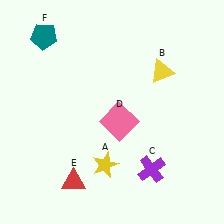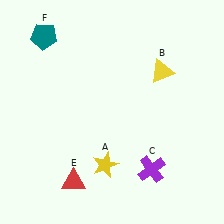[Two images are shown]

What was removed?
The pink square (D) was removed in Image 2.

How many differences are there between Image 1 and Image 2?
There is 1 difference between the two images.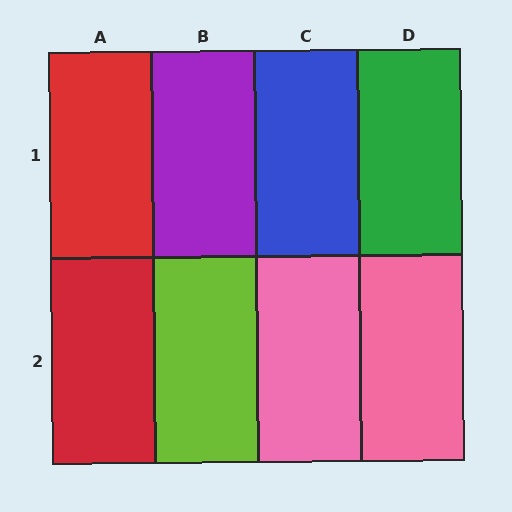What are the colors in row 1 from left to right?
Red, purple, blue, green.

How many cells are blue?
1 cell is blue.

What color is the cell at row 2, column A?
Red.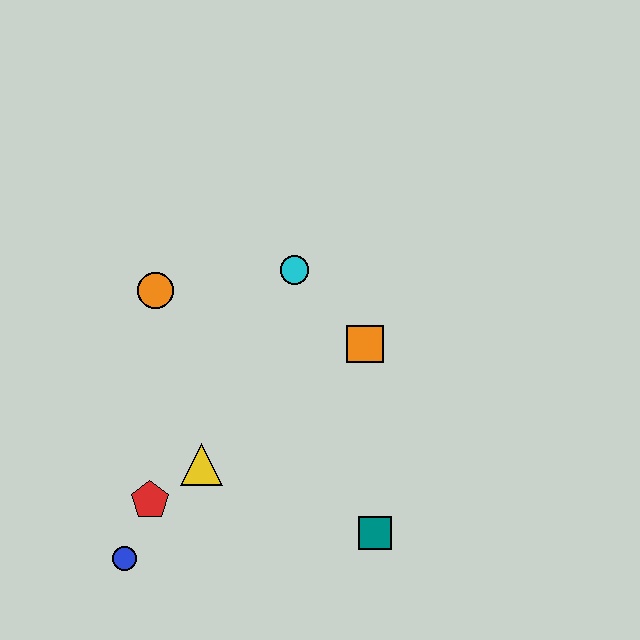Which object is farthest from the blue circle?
The cyan circle is farthest from the blue circle.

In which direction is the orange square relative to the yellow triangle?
The orange square is to the right of the yellow triangle.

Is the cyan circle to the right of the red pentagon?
Yes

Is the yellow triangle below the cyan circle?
Yes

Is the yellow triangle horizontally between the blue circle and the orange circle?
No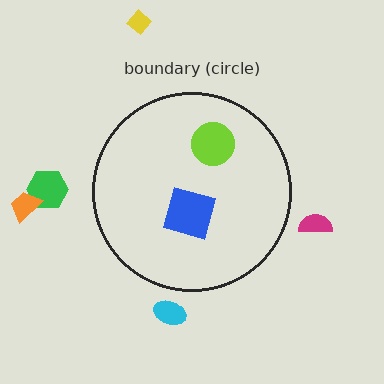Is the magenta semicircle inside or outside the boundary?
Outside.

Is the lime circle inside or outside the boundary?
Inside.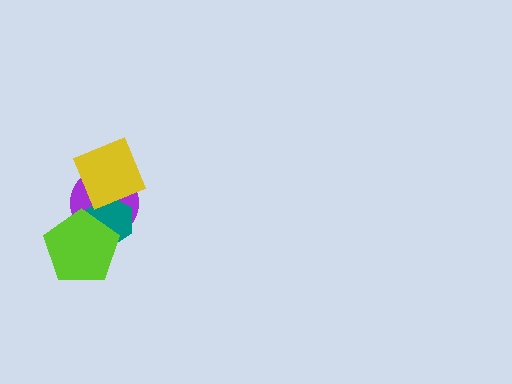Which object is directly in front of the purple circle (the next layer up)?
The teal hexagon is directly in front of the purple circle.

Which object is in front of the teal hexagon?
The lime pentagon is in front of the teal hexagon.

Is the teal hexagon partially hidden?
Yes, it is partially covered by another shape.